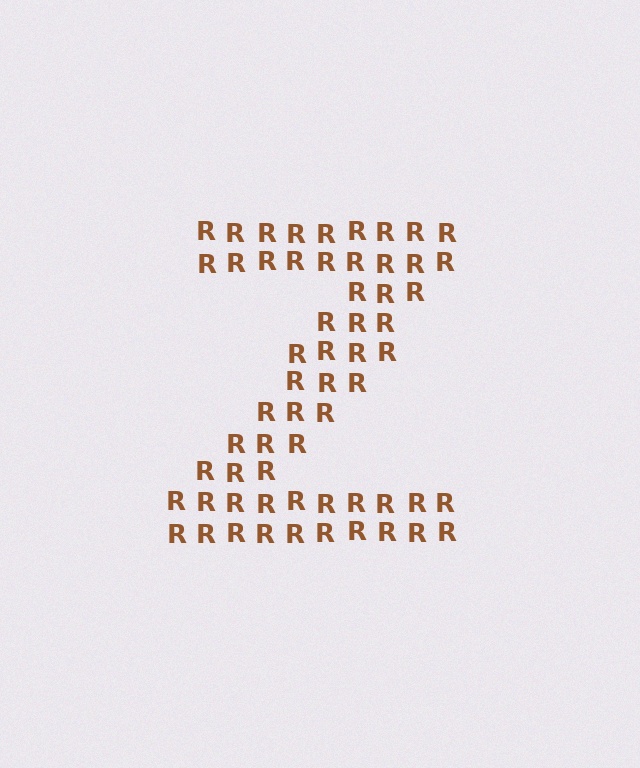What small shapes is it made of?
It is made of small letter R's.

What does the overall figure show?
The overall figure shows the letter Z.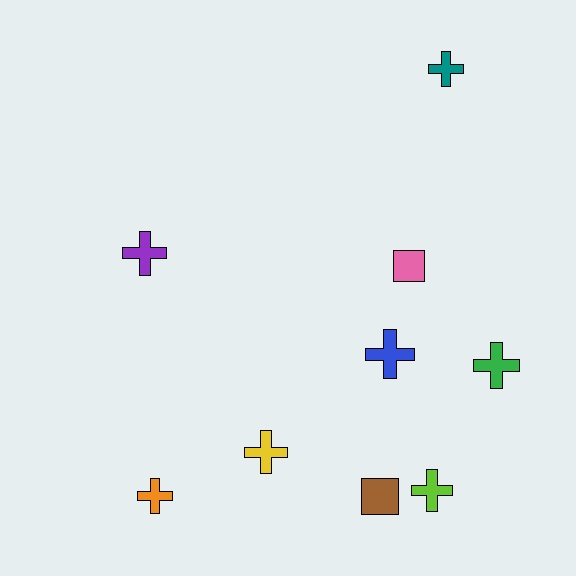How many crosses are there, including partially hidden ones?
There are 7 crosses.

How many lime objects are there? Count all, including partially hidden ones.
There is 1 lime object.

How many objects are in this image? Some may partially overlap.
There are 9 objects.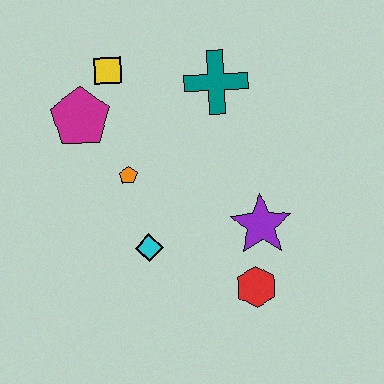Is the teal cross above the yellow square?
No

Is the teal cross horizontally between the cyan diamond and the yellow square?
No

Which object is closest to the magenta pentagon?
The yellow square is closest to the magenta pentagon.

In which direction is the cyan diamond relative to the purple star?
The cyan diamond is to the left of the purple star.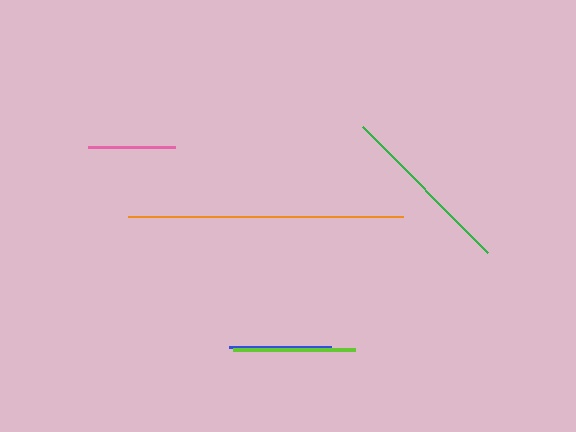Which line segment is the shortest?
The pink line is the shortest at approximately 88 pixels.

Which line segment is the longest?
The orange line is the longest at approximately 276 pixels.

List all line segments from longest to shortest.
From longest to shortest: orange, green, lime, blue, pink.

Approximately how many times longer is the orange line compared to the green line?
The orange line is approximately 1.6 times the length of the green line.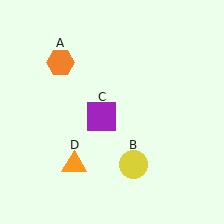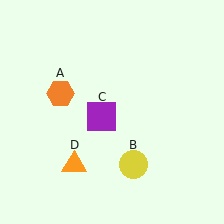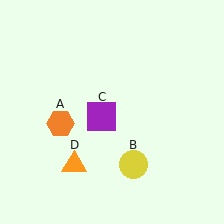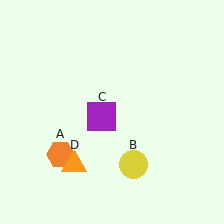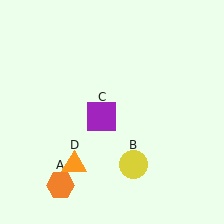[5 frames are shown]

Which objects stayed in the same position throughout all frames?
Yellow circle (object B) and purple square (object C) and orange triangle (object D) remained stationary.